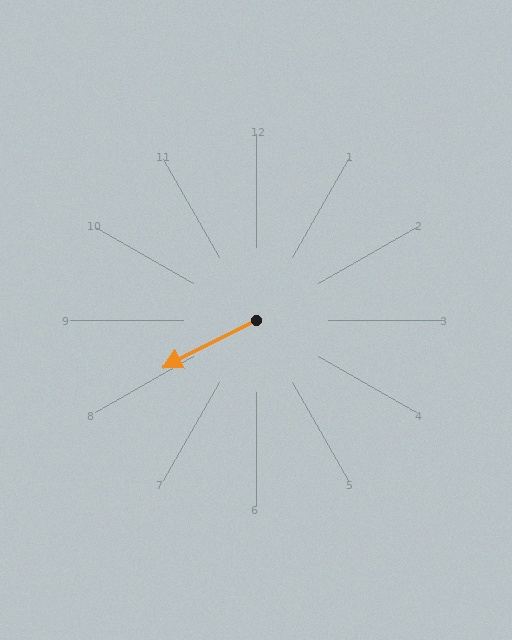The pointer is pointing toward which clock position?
Roughly 8 o'clock.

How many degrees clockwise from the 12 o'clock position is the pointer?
Approximately 243 degrees.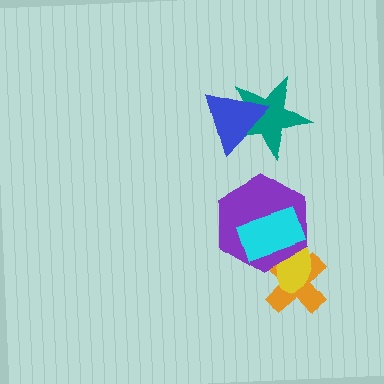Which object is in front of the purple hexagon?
The cyan rectangle is in front of the purple hexagon.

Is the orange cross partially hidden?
Yes, it is partially covered by another shape.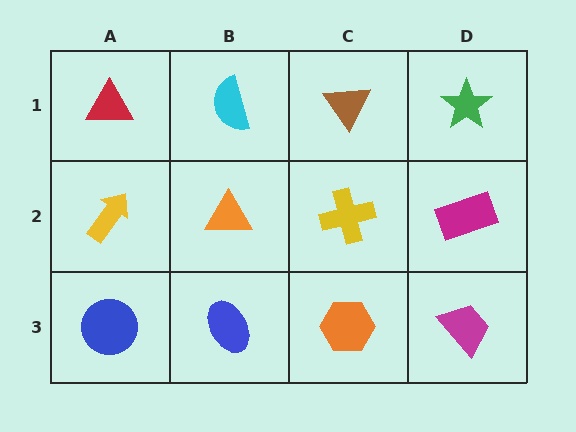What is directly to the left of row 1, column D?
A brown triangle.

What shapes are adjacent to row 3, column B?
An orange triangle (row 2, column B), a blue circle (row 3, column A), an orange hexagon (row 3, column C).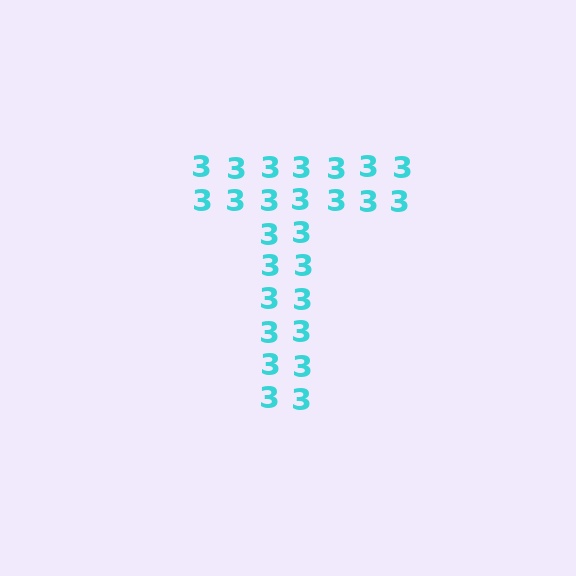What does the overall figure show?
The overall figure shows the letter T.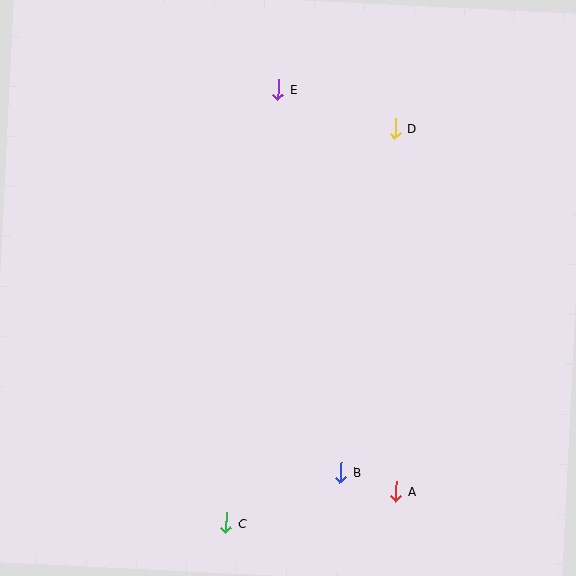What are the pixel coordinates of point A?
Point A is at (396, 491).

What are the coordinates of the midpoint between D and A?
The midpoint between D and A is at (395, 310).